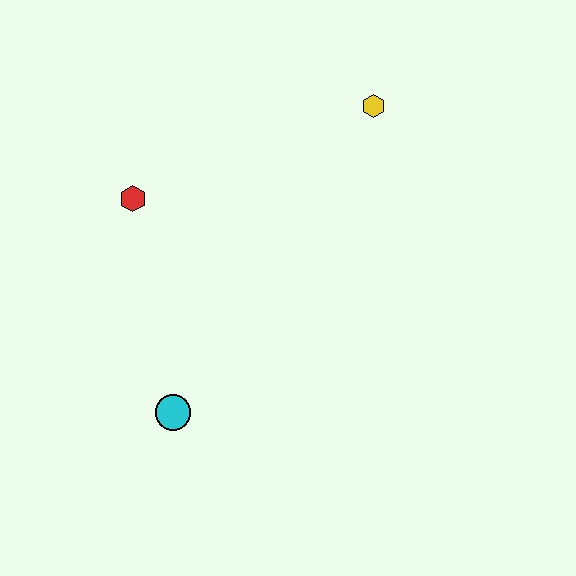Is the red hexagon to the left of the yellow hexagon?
Yes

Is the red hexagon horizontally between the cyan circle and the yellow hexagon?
No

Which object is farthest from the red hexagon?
The yellow hexagon is farthest from the red hexagon.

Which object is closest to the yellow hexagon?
The red hexagon is closest to the yellow hexagon.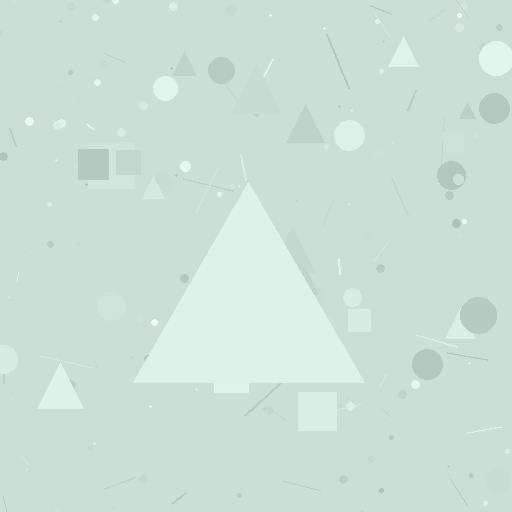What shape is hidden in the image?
A triangle is hidden in the image.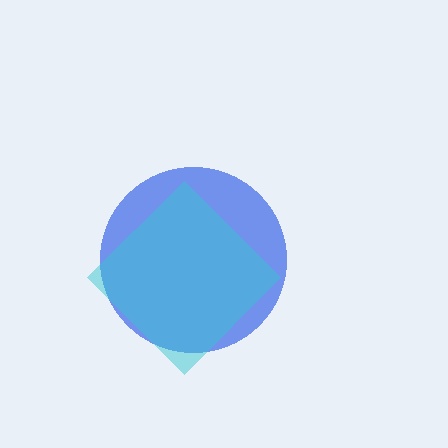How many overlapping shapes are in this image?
There are 2 overlapping shapes in the image.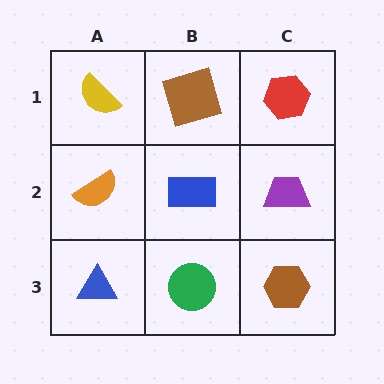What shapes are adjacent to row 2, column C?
A red hexagon (row 1, column C), a brown hexagon (row 3, column C), a blue rectangle (row 2, column B).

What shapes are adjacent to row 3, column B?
A blue rectangle (row 2, column B), a blue triangle (row 3, column A), a brown hexagon (row 3, column C).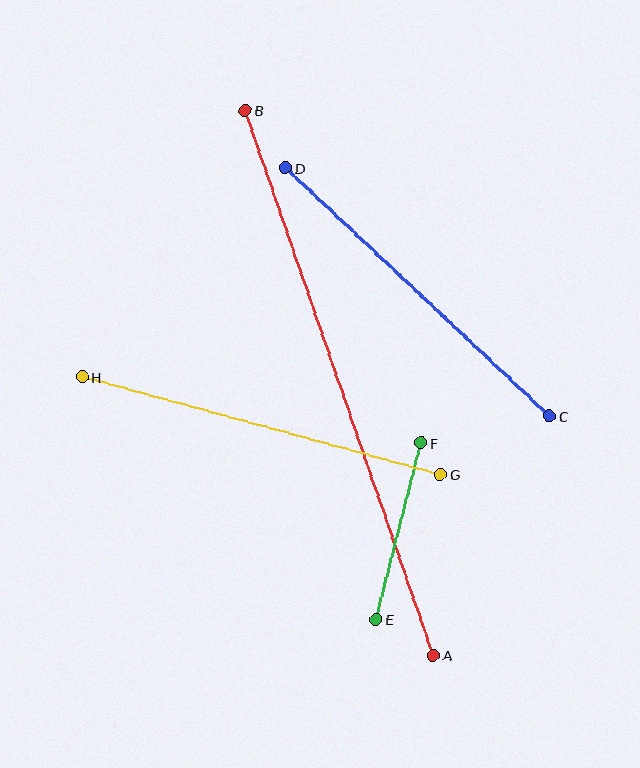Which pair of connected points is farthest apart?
Points A and B are farthest apart.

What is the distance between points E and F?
The distance is approximately 182 pixels.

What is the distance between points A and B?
The distance is approximately 577 pixels.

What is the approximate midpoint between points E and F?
The midpoint is at approximately (399, 531) pixels.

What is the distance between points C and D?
The distance is approximately 363 pixels.